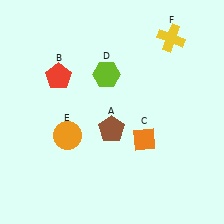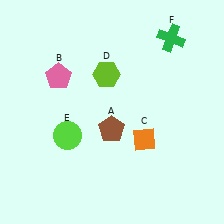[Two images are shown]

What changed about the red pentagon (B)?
In Image 1, B is red. In Image 2, it changed to pink.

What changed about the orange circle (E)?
In Image 1, E is orange. In Image 2, it changed to lime.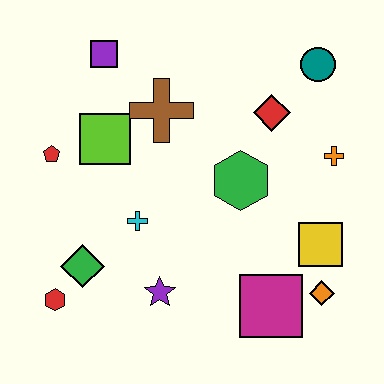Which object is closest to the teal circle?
The red diamond is closest to the teal circle.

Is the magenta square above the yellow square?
No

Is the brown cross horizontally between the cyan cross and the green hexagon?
Yes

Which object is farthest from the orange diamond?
The purple square is farthest from the orange diamond.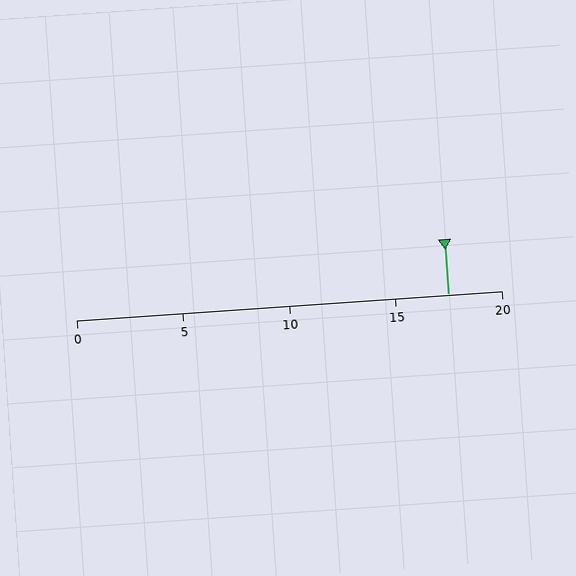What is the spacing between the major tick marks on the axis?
The major ticks are spaced 5 apart.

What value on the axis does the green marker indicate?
The marker indicates approximately 17.5.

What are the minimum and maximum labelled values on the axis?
The axis runs from 0 to 20.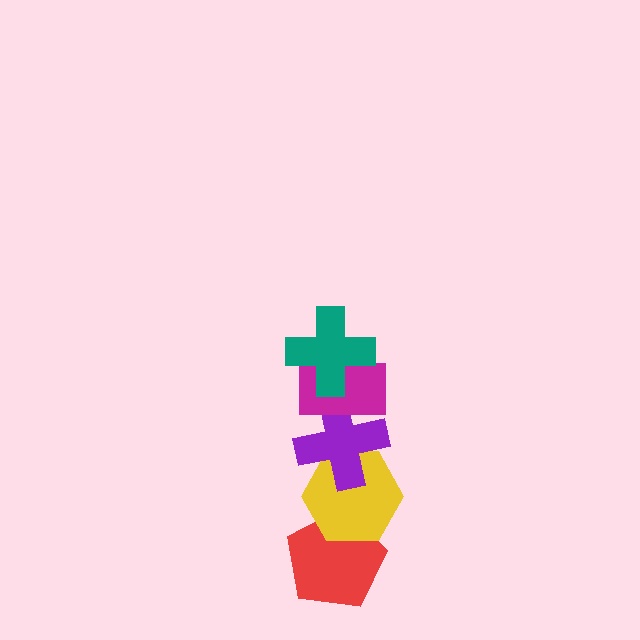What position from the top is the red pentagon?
The red pentagon is 5th from the top.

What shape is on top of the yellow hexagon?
The purple cross is on top of the yellow hexagon.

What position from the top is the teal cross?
The teal cross is 1st from the top.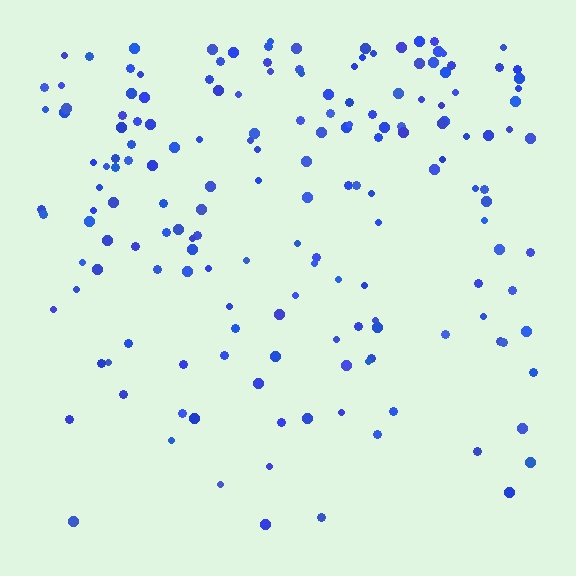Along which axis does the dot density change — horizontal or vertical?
Vertical.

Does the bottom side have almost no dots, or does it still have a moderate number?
Still a moderate number, just noticeably fewer than the top.